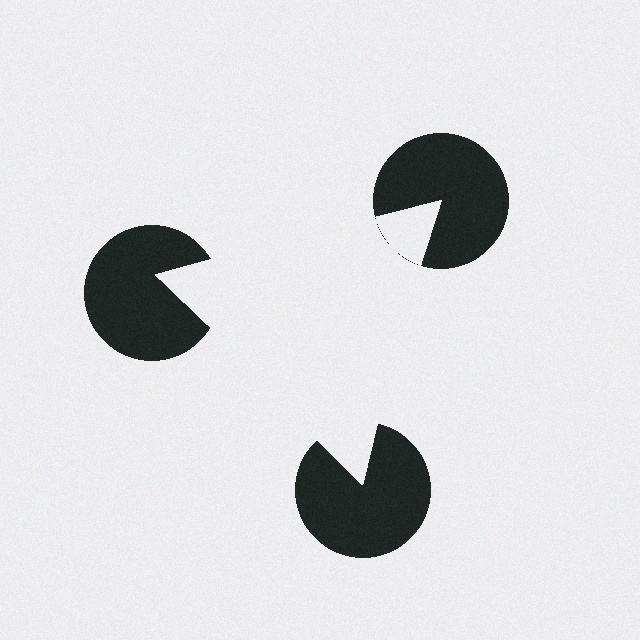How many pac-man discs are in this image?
There are 3 — one at each vertex of the illusory triangle.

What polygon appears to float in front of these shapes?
An illusory triangle — its edges are inferred from the aligned wedge cuts in the pac-man discs, not physically drawn.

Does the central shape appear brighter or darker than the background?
It typically appears slightly brighter than the background, even though no actual brightness change is drawn.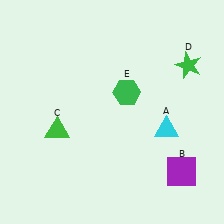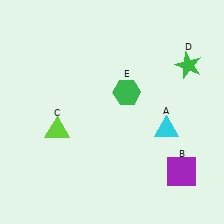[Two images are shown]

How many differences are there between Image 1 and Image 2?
There is 1 difference between the two images.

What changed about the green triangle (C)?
In Image 1, C is green. In Image 2, it changed to lime.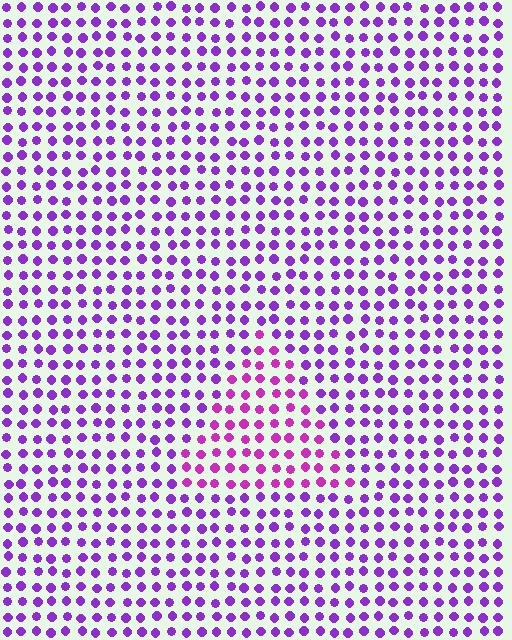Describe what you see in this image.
The image is filled with small purple elements in a uniform arrangement. A triangle-shaped region is visible where the elements are tinted to a slightly different hue, forming a subtle color boundary.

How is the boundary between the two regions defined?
The boundary is defined purely by a slight shift in hue (about 30 degrees). Spacing, size, and orientation are identical on both sides.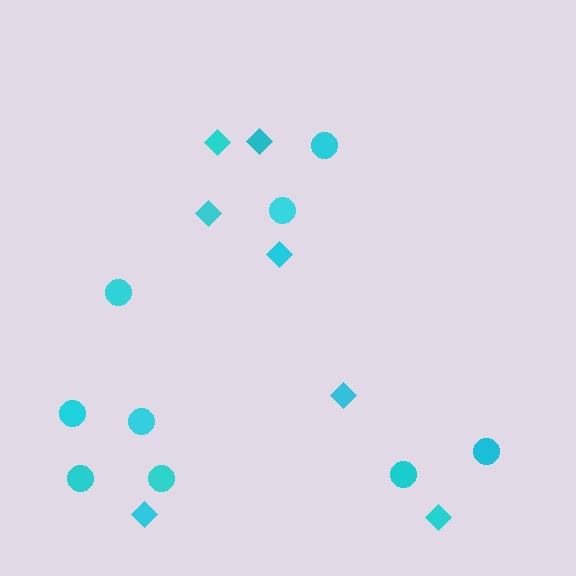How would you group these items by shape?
There are 2 groups: one group of circles (9) and one group of diamonds (7).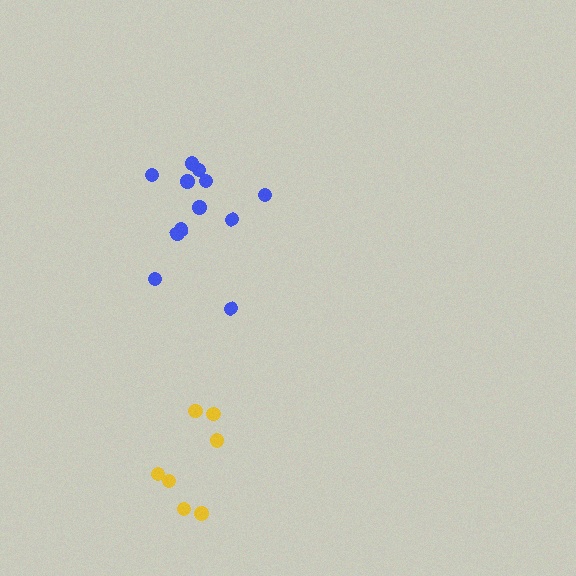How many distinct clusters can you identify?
There are 2 distinct clusters.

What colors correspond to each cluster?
The clusters are colored: blue, yellow.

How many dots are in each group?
Group 1: 12 dots, Group 2: 7 dots (19 total).